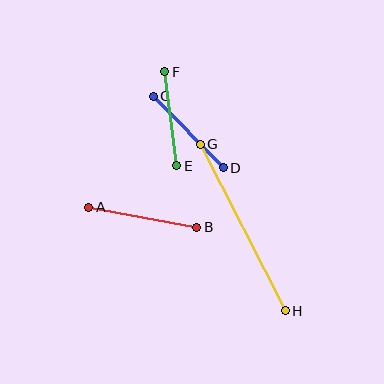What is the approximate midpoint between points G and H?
The midpoint is at approximately (243, 228) pixels.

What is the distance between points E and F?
The distance is approximately 95 pixels.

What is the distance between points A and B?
The distance is approximately 110 pixels.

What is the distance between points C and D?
The distance is approximately 100 pixels.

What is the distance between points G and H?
The distance is approximately 187 pixels.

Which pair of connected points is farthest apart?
Points G and H are farthest apart.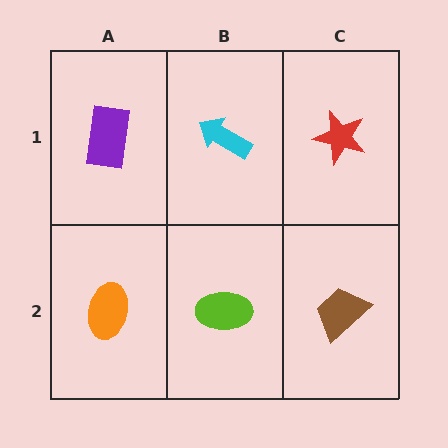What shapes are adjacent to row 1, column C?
A brown trapezoid (row 2, column C), a cyan arrow (row 1, column B).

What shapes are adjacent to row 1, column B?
A lime ellipse (row 2, column B), a purple rectangle (row 1, column A), a red star (row 1, column C).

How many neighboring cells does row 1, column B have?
3.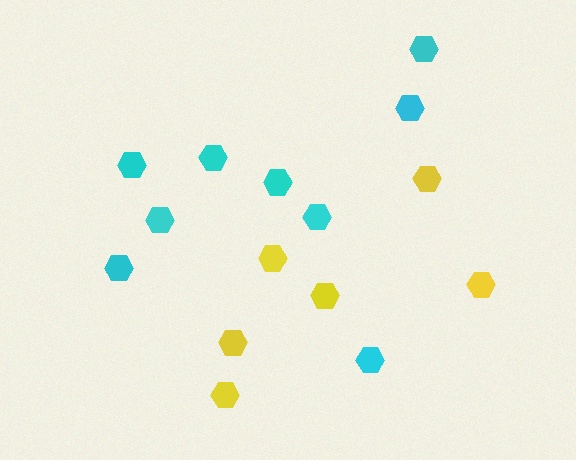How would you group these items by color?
There are 2 groups: one group of cyan hexagons (9) and one group of yellow hexagons (6).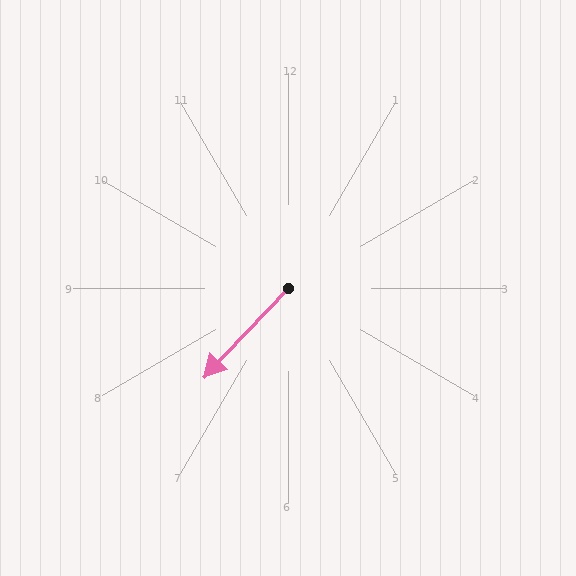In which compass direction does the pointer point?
Southwest.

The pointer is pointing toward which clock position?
Roughly 7 o'clock.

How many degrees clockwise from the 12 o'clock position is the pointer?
Approximately 223 degrees.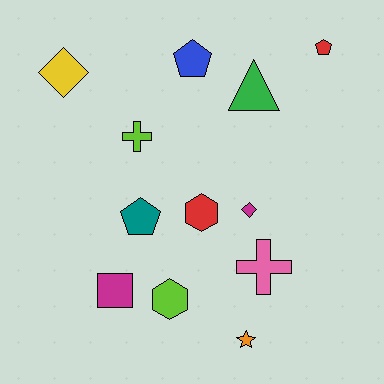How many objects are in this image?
There are 12 objects.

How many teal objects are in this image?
There is 1 teal object.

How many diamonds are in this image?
There are 2 diamonds.